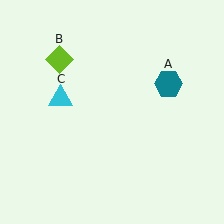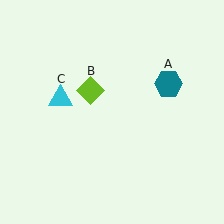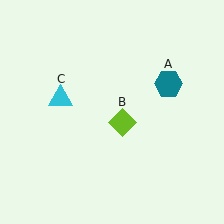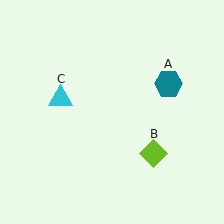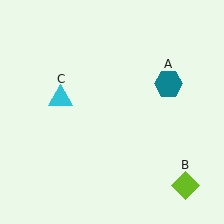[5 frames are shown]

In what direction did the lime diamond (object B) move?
The lime diamond (object B) moved down and to the right.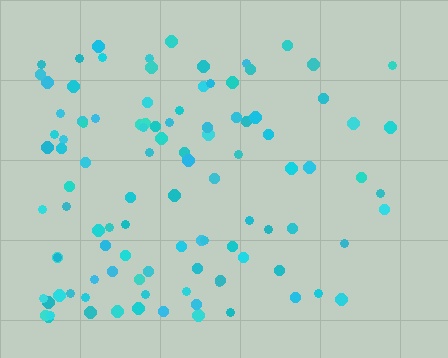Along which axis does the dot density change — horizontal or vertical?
Horizontal.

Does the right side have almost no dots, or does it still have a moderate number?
Still a moderate number, just noticeably fewer than the left.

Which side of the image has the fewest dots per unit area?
The right.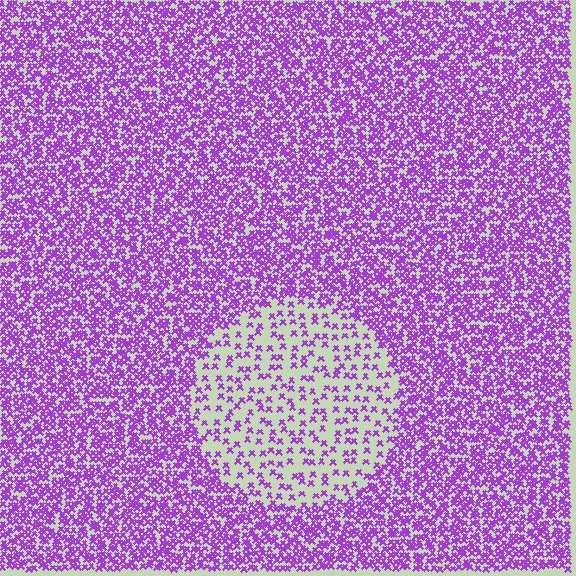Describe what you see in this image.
The image contains small purple elements arranged at two different densities. A circle-shaped region is visible where the elements are less densely packed than the surrounding area.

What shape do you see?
I see a circle.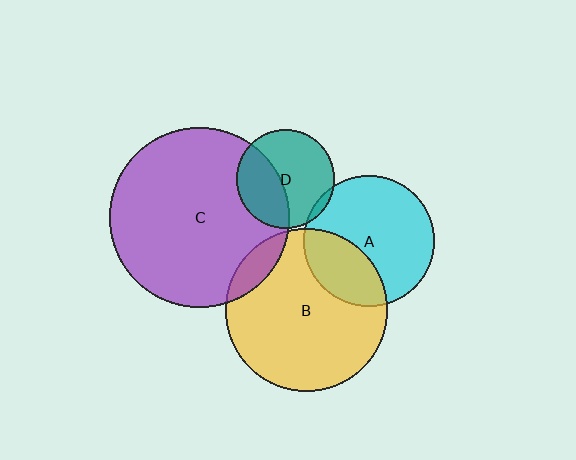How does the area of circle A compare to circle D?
Approximately 1.8 times.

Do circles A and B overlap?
Yes.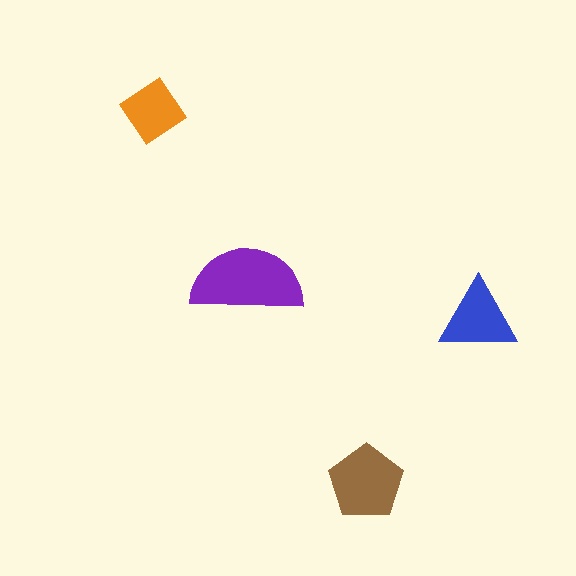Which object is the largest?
The purple semicircle.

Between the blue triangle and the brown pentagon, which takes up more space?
The brown pentagon.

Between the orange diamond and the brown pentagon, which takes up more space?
The brown pentagon.